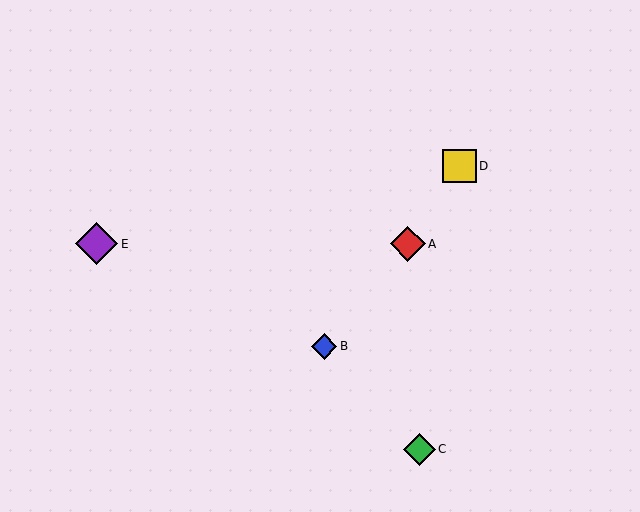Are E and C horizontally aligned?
No, E is at y≈244 and C is at y≈449.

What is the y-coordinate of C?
Object C is at y≈449.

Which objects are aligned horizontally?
Objects A, E are aligned horizontally.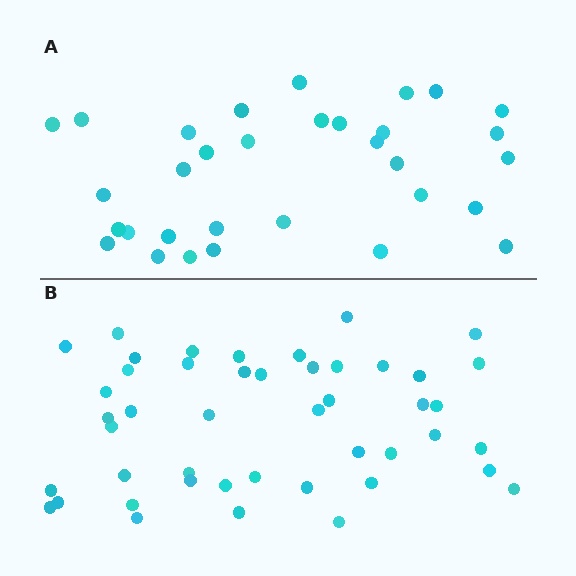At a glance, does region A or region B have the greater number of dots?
Region B (the bottom region) has more dots.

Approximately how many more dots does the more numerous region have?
Region B has approximately 15 more dots than region A.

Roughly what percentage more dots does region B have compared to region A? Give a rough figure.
About 45% more.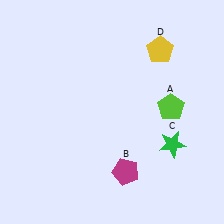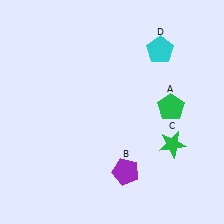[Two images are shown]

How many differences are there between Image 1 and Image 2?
There are 3 differences between the two images.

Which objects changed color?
A changed from lime to green. B changed from magenta to purple. D changed from yellow to cyan.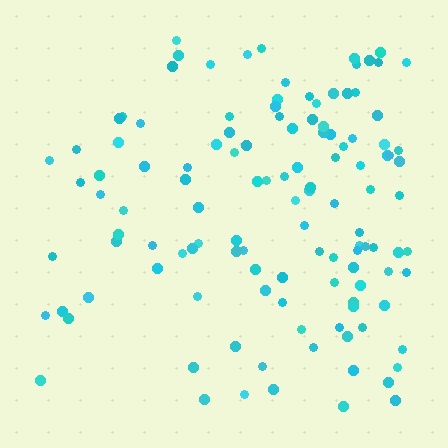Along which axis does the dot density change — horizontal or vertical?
Horizontal.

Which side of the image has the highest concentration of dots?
The right.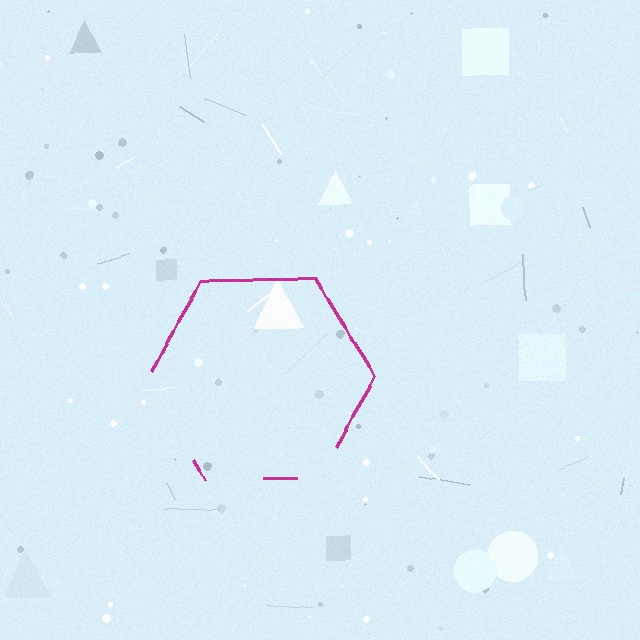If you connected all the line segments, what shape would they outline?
They would outline a hexagon.